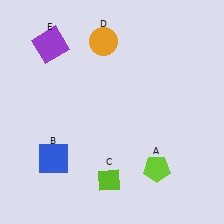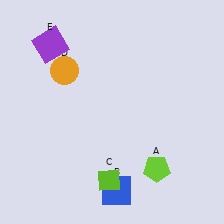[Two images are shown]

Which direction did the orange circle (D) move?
The orange circle (D) moved left.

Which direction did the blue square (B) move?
The blue square (B) moved right.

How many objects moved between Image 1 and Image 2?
2 objects moved between the two images.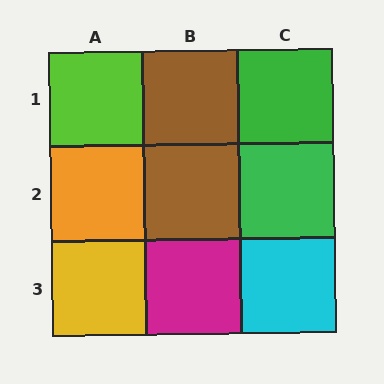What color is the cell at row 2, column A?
Orange.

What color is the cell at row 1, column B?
Brown.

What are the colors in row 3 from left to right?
Yellow, magenta, cyan.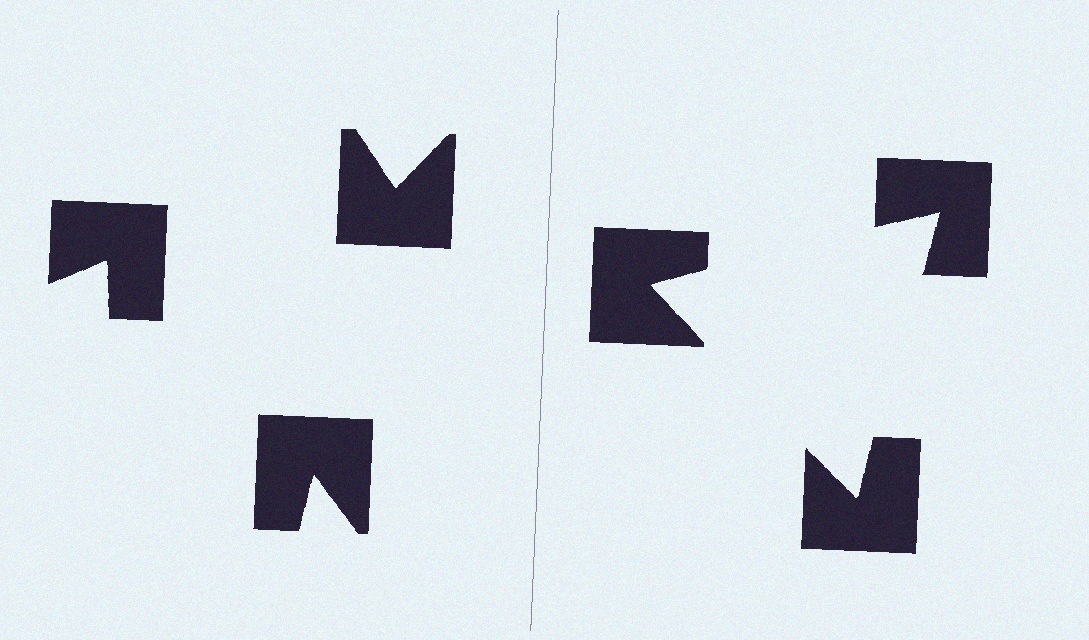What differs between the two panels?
The notched squares are positioned identically on both sides; only the wedge orientations differ. On the right they align to a triangle; on the left they are misaligned.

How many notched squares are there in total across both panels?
6 — 3 on each side.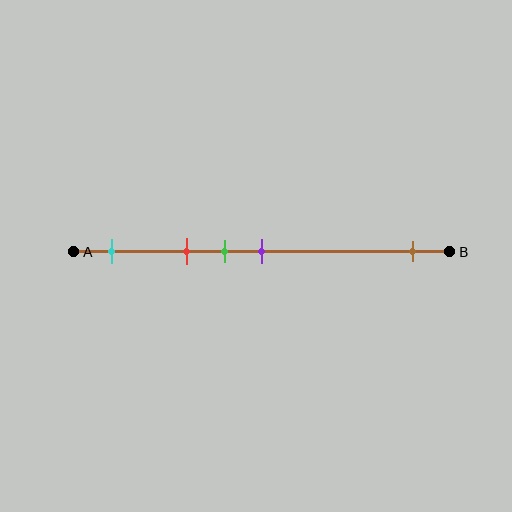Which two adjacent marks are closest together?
The green and purple marks are the closest adjacent pair.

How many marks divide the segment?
There are 5 marks dividing the segment.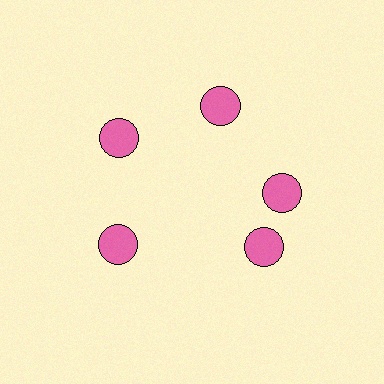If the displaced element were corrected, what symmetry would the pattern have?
It would have 5-fold rotational symmetry — the pattern would map onto itself every 72 degrees.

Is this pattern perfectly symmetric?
No. The 5 pink circles are arranged in a ring, but one element near the 5 o'clock position is rotated out of alignment along the ring, breaking the 5-fold rotational symmetry.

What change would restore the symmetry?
The symmetry would be restored by rotating it back into even spacing with its neighbors so that all 5 circles sit at equal angles and equal distance from the center.